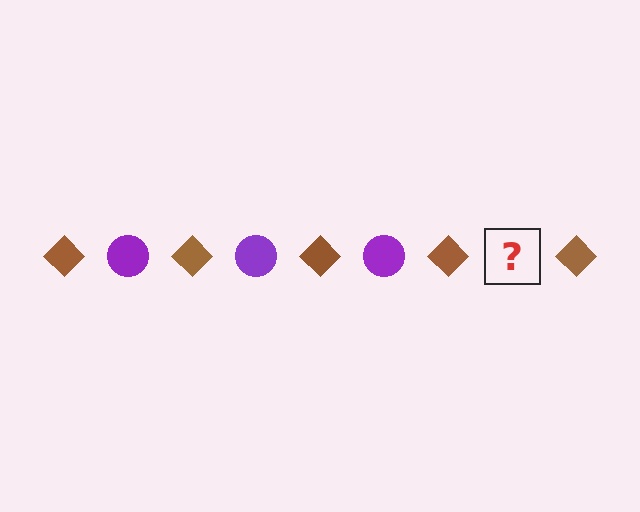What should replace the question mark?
The question mark should be replaced with a purple circle.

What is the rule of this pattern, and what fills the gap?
The rule is that the pattern alternates between brown diamond and purple circle. The gap should be filled with a purple circle.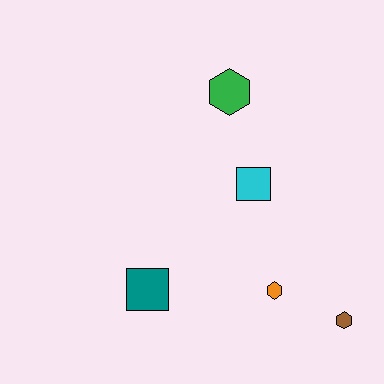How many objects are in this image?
There are 5 objects.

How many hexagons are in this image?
There are 3 hexagons.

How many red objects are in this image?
There are no red objects.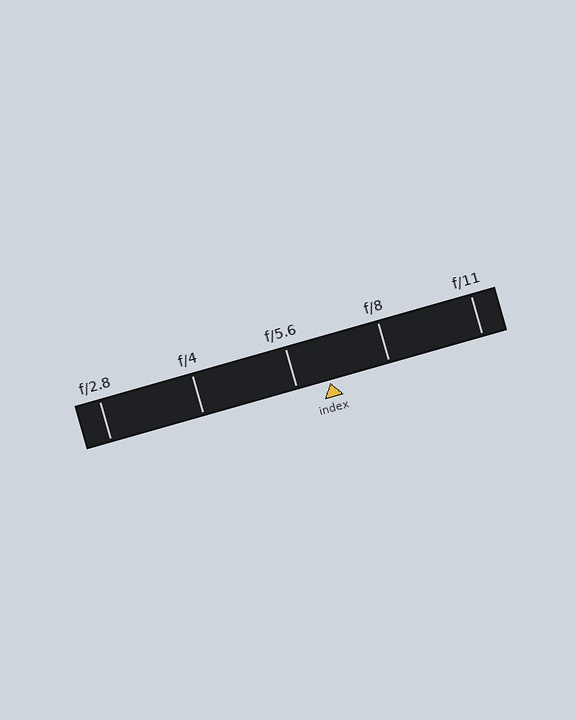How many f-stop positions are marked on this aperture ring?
There are 5 f-stop positions marked.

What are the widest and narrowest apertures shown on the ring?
The widest aperture shown is f/2.8 and the narrowest is f/11.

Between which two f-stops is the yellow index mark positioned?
The index mark is between f/5.6 and f/8.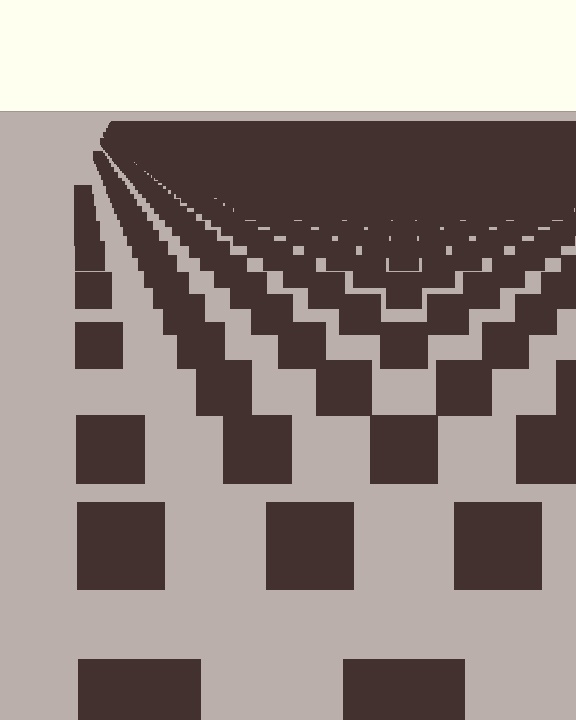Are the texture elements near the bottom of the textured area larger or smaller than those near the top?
Larger. Near the bottom, elements are closer to the viewer and appear at a bigger on-screen size.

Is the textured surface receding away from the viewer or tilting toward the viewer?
The surface is receding away from the viewer. Texture elements get smaller and denser toward the top.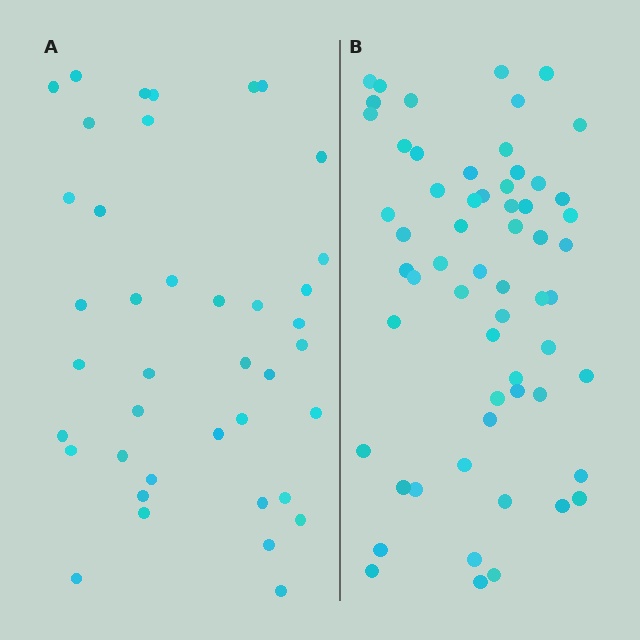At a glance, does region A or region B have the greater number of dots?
Region B (the right region) has more dots.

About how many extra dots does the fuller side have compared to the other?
Region B has approximately 20 more dots than region A.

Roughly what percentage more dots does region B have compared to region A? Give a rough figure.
About 50% more.